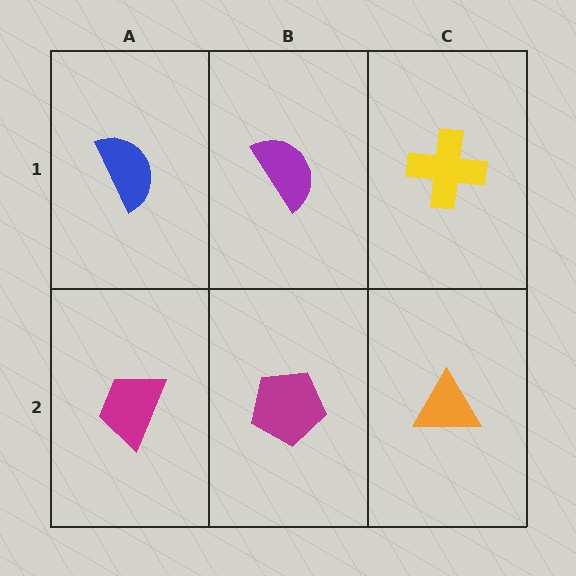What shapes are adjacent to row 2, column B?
A purple semicircle (row 1, column B), a magenta trapezoid (row 2, column A), an orange triangle (row 2, column C).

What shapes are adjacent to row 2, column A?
A blue semicircle (row 1, column A), a magenta pentagon (row 2, column B).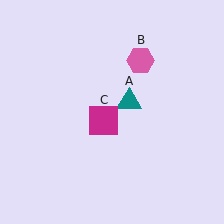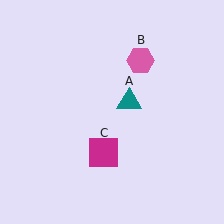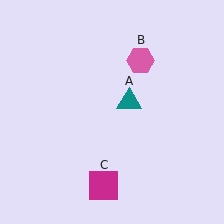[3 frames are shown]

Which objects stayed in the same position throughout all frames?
Teal triangle (object A) and pink hexagon (object B) remained stationary.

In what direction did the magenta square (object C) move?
The magenta square (object C) moved down.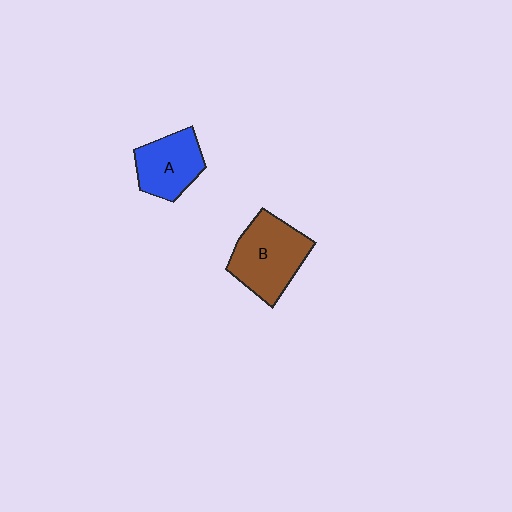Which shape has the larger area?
Shape B (brown).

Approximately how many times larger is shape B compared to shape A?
Approximately 1.3 times.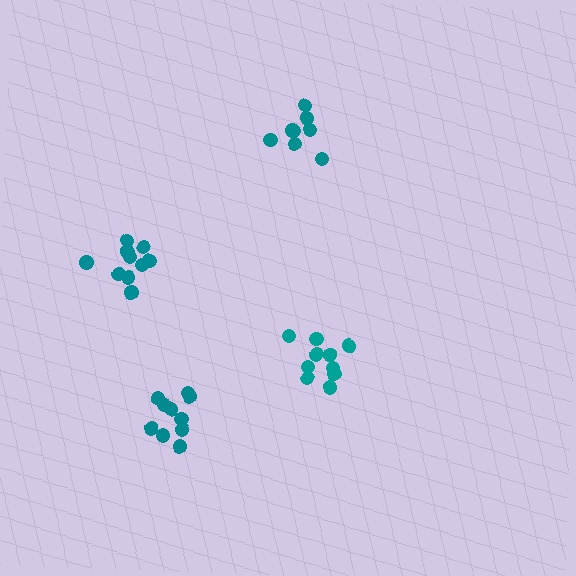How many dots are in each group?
Group 1: 10 dots, Group 2: 10 dots, Group 3: 11 dots, Group 4: 8 dots (39 total).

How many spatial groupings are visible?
There are 4 spatial groupings.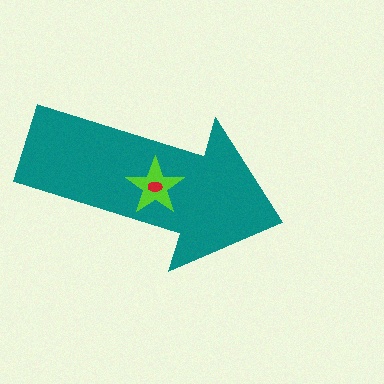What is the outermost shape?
The teal arrow.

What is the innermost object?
The red ellipse.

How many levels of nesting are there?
3.